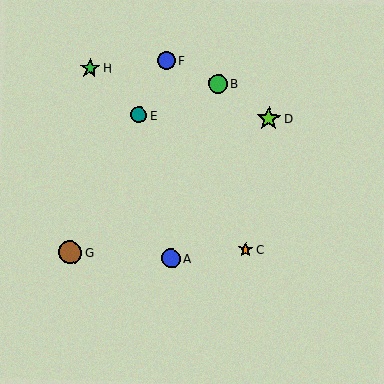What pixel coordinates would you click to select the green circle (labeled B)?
Click at (218, 84) to select the green circle B.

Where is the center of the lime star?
The center of the lime star is at (269, 119).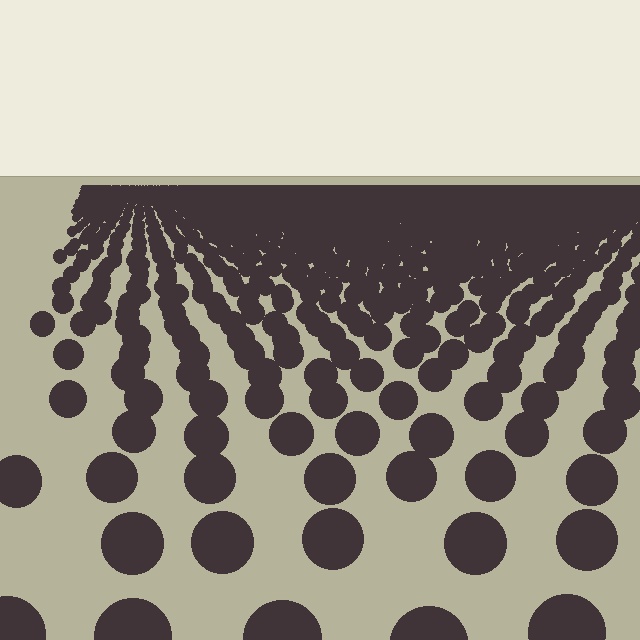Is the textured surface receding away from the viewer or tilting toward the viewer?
The surface is receding away from the viewer. Texture elements get smaller and denser toward the top.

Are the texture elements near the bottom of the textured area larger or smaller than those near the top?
Larger. Near the bottom, elements are closer to the viewer and appear at a bigger on-screen size.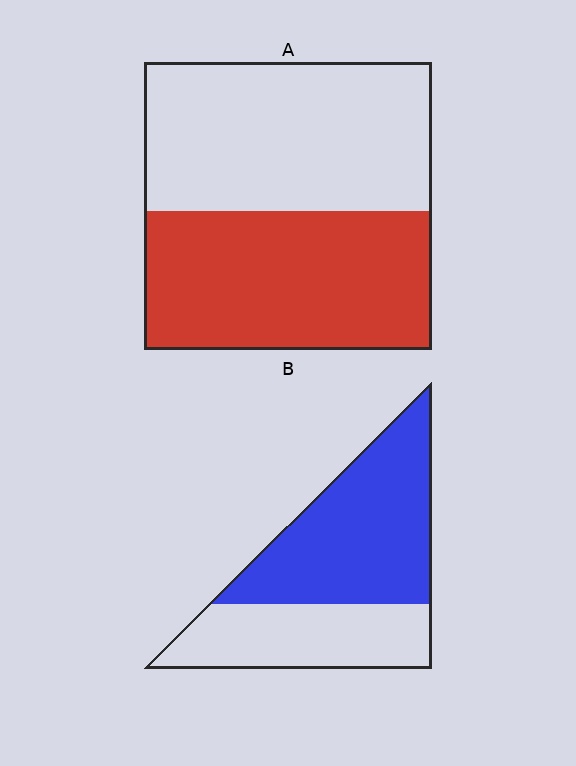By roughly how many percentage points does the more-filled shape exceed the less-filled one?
By roughly 10 percentage points (B over A).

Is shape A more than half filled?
Roughly half.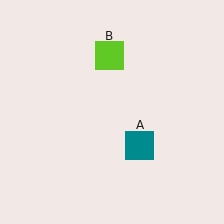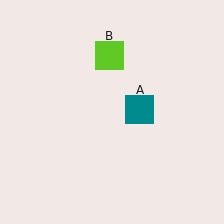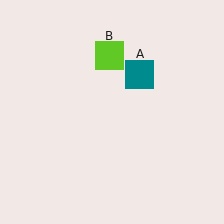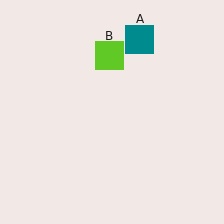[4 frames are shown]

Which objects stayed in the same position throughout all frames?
Lime square (object B) remained stationary.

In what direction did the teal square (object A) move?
The teal square (object A) moved up.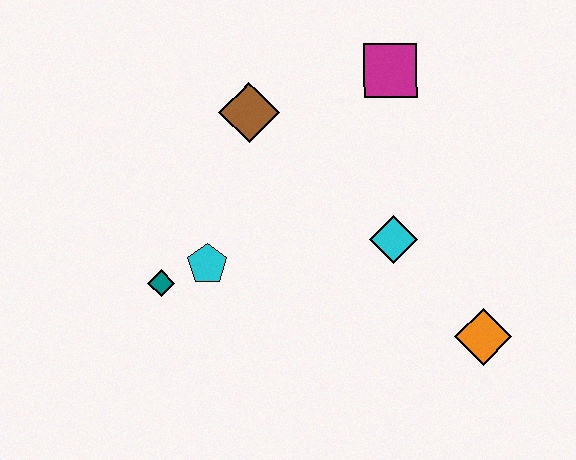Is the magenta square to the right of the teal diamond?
Yes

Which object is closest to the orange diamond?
The cyan diamond is closest to the orange diamond.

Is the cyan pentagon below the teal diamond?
No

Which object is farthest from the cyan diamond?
The teal diamond is farthest from the cyan diamond.